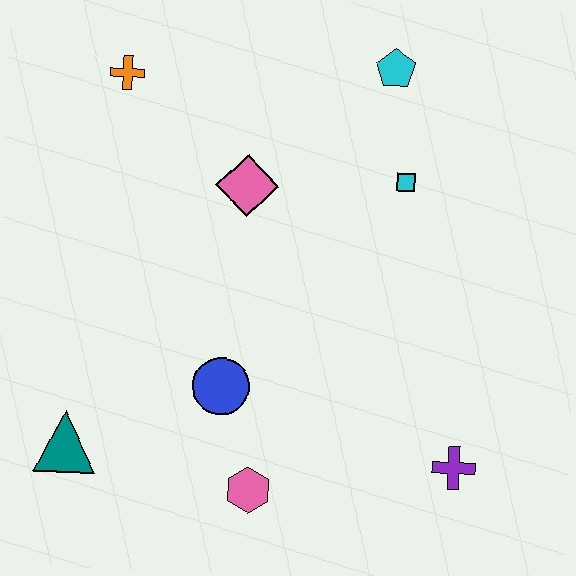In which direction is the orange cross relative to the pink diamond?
The orange cross is to the left of the pink diamond.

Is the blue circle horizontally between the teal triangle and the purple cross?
Yes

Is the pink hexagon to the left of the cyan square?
Yes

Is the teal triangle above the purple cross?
Yes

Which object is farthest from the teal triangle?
The cyan pentagon is farthest from the teal triangle.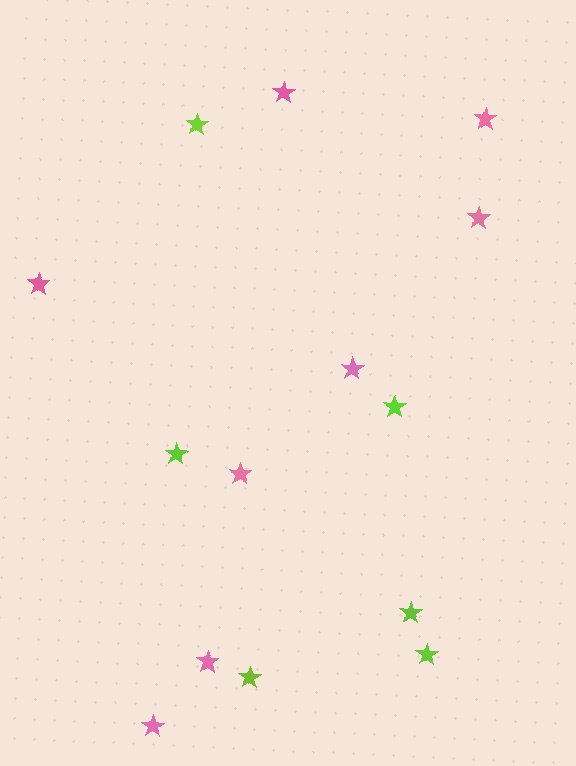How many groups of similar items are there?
There are 2 groups: one group of pink stars (8) and one group of lime stars (6).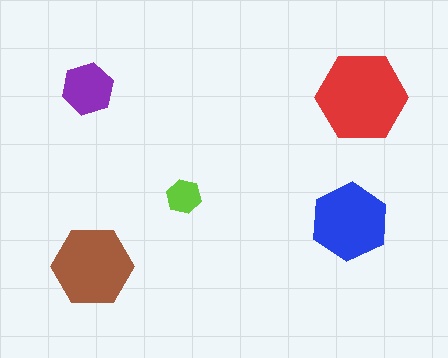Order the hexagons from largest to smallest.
the red one, the brown one, the blue one, the purple one, the lime one.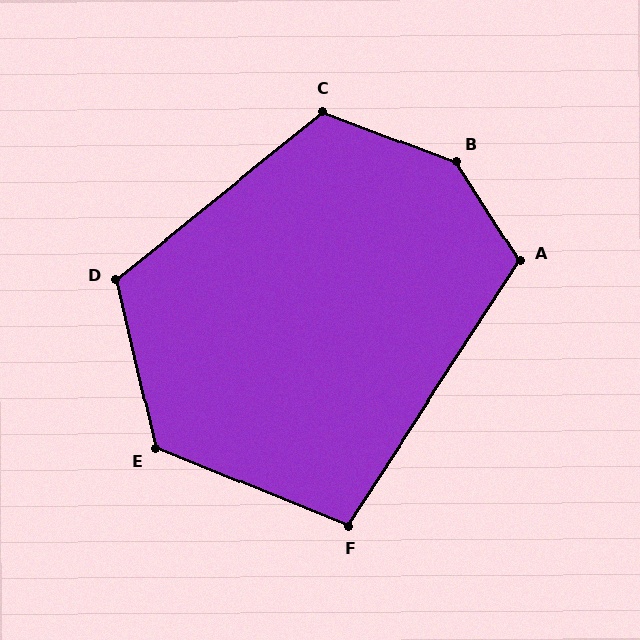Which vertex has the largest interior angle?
B, at approximately 144 degrees.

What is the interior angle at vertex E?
Approximately 126 degrees (obtuse).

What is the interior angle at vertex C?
Approximately 120 degrees (obtuse).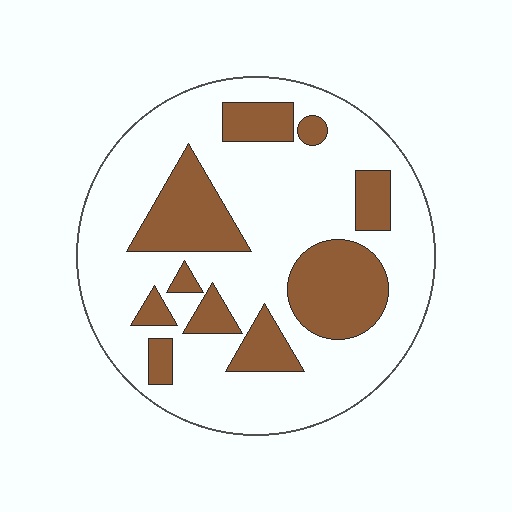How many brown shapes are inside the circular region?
10.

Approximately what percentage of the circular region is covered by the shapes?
Approximately 30%.